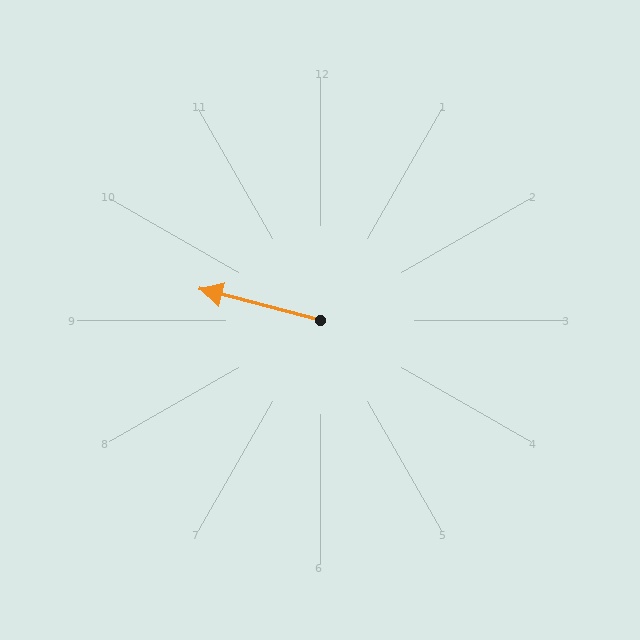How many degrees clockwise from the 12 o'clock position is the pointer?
Approximately 285 degrees.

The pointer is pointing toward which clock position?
Roughly 9 o'clock.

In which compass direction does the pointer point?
West.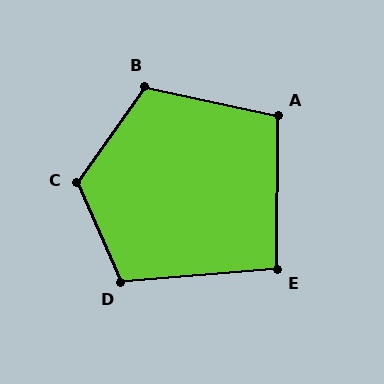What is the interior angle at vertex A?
Approximately 102 degrees (obtuse).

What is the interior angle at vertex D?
Approximately 109 degrees (obtuse).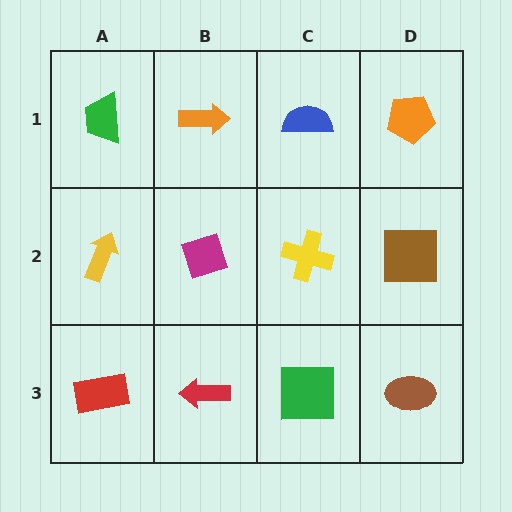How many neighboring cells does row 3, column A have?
2.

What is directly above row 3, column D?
A brown square.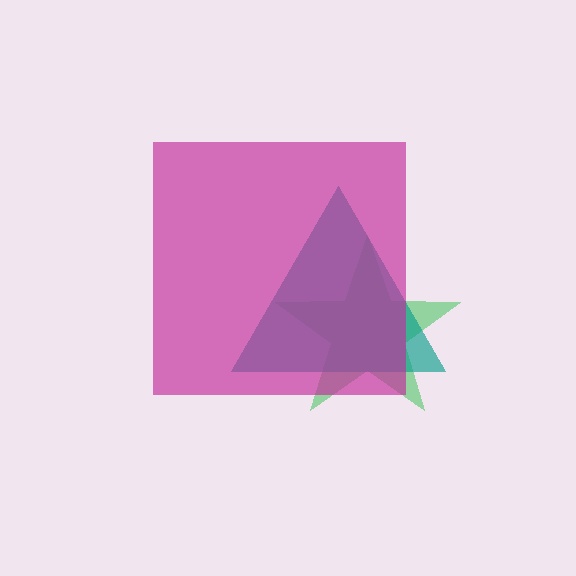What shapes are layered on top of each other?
The layered shapes are: a green star, a teal triangle, a magenta square.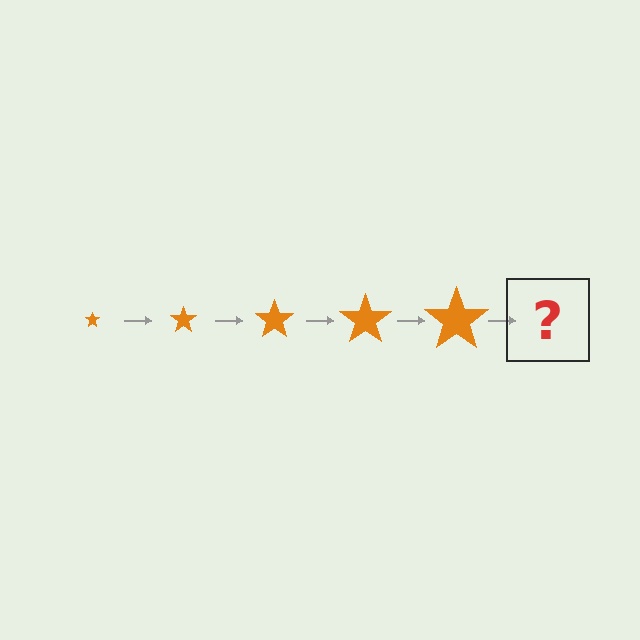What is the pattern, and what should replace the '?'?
The pattern is that the star gets progressively larger each step. The '?' should be an orange star, larger than the previous one.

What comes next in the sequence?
The next element should be an orange star, larger than the previous one.